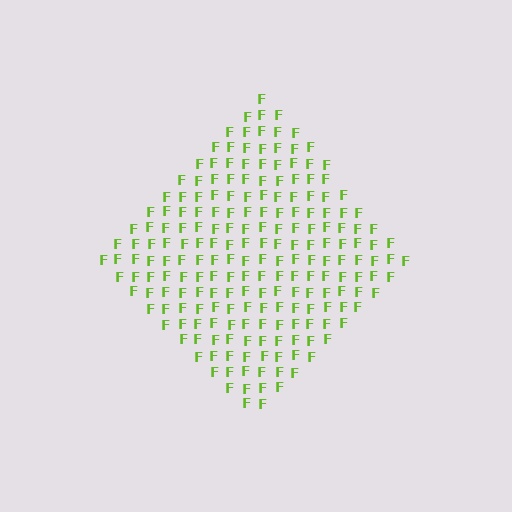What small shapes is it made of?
It is made of small letter F's.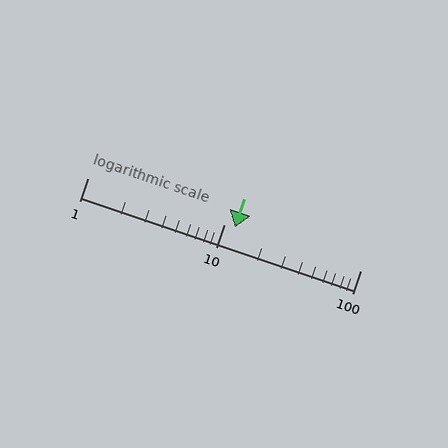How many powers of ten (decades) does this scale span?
The scale spans 2 decades, from 1 to 100.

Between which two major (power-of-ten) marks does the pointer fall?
The pointer is between 10 and 100.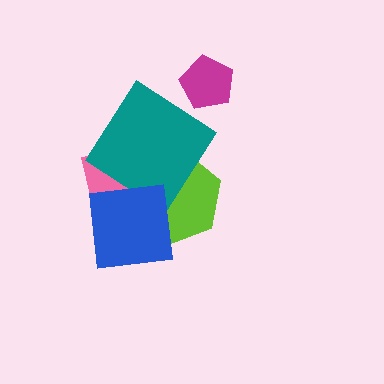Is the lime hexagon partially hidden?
Yes, it is partially covered by another shape.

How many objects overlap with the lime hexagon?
3 objects overlap with the lime hexagon.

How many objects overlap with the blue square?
2 objects overlap with the blue square.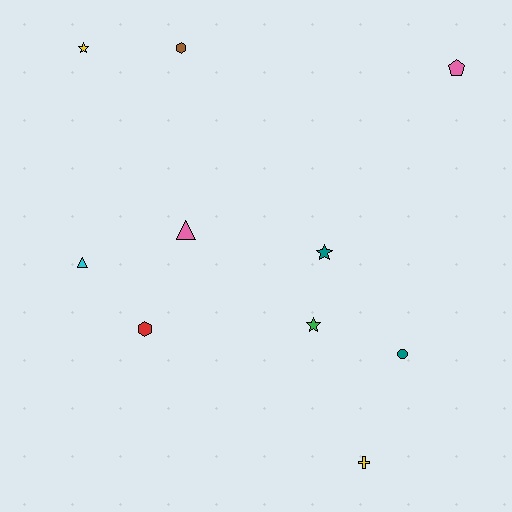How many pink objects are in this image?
There are 2 pink objects.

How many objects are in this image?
There are 10 objects.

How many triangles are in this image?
There are 2 triangles.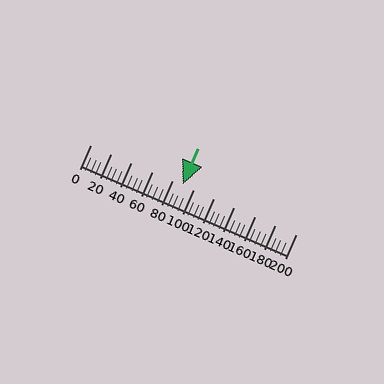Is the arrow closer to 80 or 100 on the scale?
The arrow is closer to 100.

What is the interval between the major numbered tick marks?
The major tick marks are spaced 20 units apart.